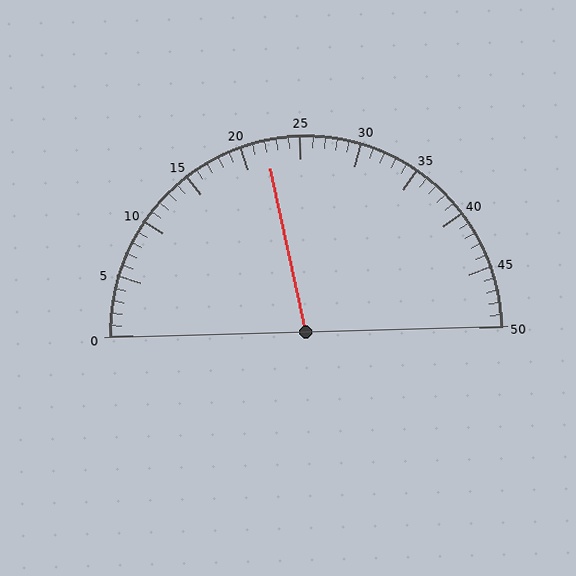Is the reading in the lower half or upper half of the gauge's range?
The reading is in the lower half of the range (0 to 50).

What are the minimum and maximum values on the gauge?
The gauge ranges from 0 to 50.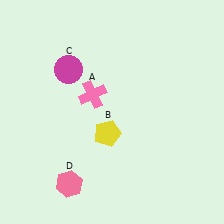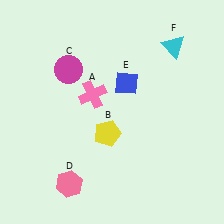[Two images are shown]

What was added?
A blue diamond (E), a cyan triangle (F) were added in Image 2.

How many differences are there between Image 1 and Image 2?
There are 2 differences between the two images.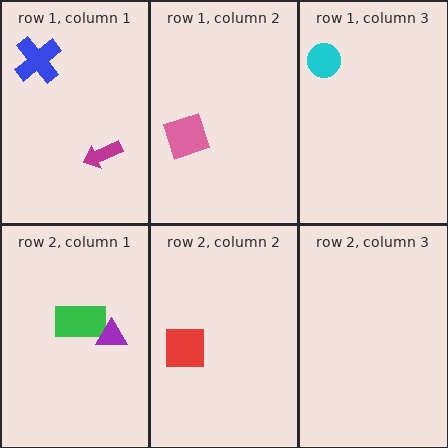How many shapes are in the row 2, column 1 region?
2.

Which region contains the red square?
The row 2, column 2 region.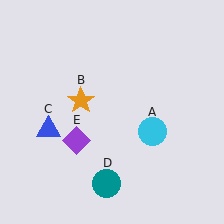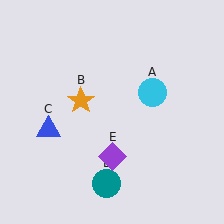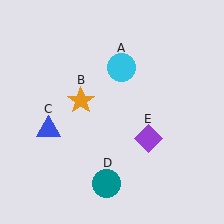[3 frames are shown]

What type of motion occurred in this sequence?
The cyan circle (object A), purple diamond (object E) rotated counterclockwise around the center of the scene.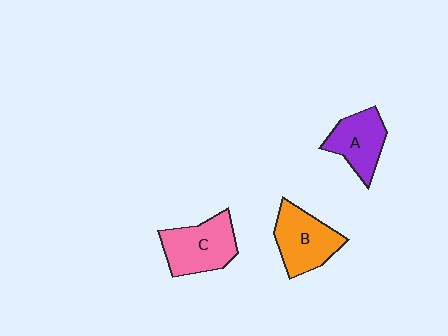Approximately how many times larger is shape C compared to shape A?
Approximately 1.2 times.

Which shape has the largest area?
Shape C (pink).